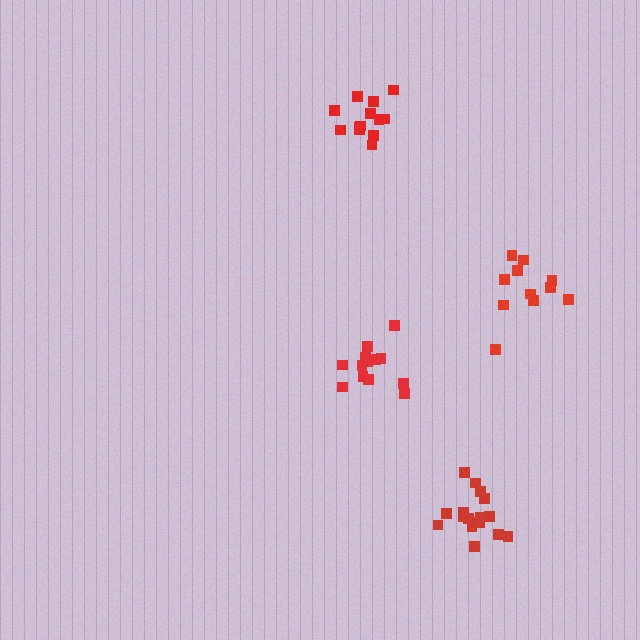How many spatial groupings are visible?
There are 4 spatial groupings.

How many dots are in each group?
Group 1: 11 dots, Group 2: 13 dots, Group 3: 14 dots, Group 4: 16 dots (54 total).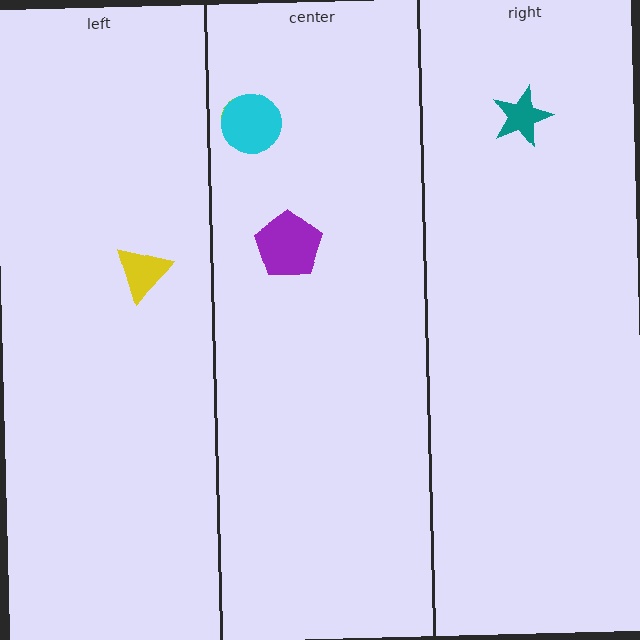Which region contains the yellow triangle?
The left region.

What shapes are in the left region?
The yellow triangle.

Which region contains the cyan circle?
The center region.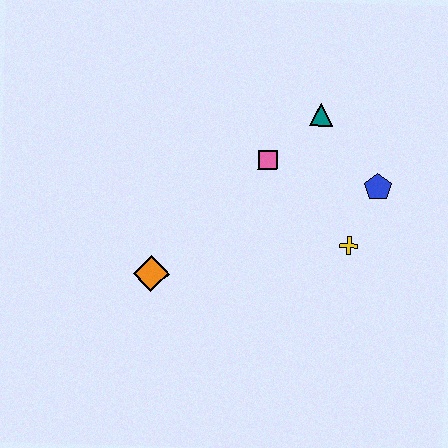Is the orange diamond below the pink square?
Yes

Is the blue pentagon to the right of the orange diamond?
Yes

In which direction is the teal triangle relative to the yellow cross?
The teal triangle is above the yellow cross.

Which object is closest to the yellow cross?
The blue pentagon is closest to the yellow cross.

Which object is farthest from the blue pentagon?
The orange diamond is farthest from the blue pentagon.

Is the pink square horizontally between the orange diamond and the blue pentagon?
Yes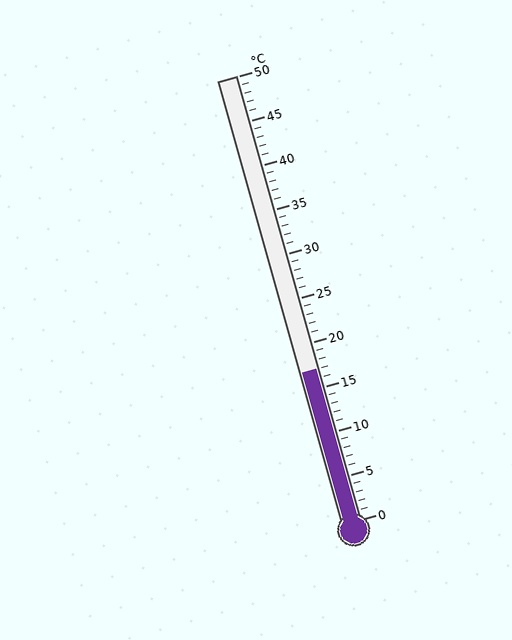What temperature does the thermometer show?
The thermometer shows approximately 17°C.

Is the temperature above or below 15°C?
The temperature is above 15°C.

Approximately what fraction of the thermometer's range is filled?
The thermometer is filled to approximately 35% of its range.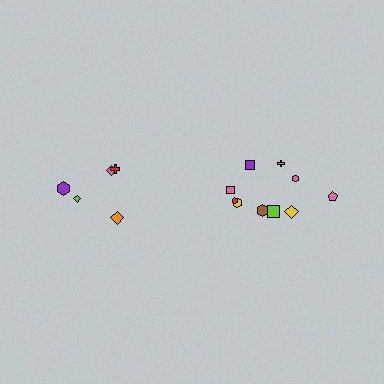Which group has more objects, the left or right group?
The right group.